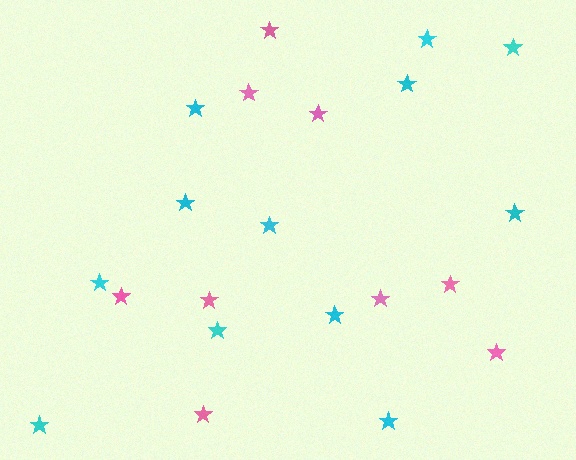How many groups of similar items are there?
There are 2 groups: one group of cyan stars (12) and one group of pink stars (9).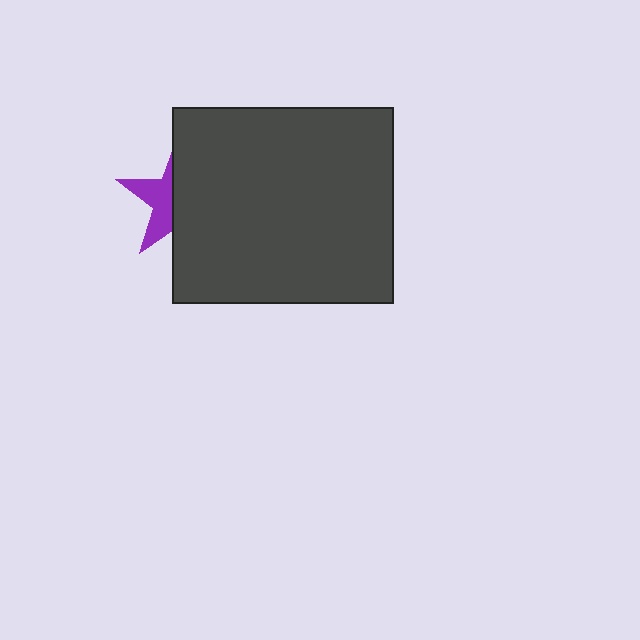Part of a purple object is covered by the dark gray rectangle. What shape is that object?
It is a star.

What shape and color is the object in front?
The object in front is a dark gray rectangle.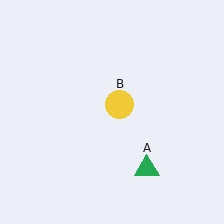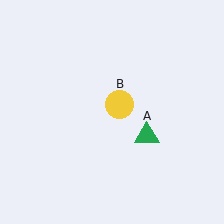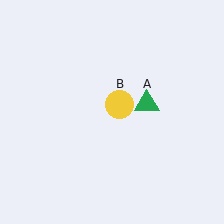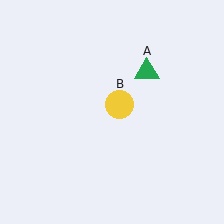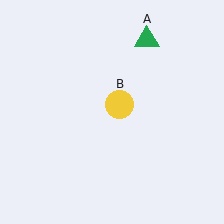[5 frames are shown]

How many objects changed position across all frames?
1 object changed position: green triangle (object A).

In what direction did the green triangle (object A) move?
The green triangle (object A) moved up.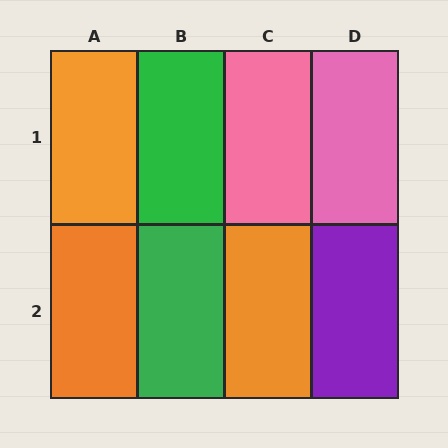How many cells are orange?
3 cells are orange.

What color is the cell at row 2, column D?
Purple.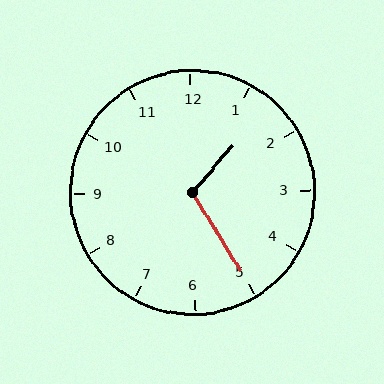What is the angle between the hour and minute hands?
Approximately 108 degrees.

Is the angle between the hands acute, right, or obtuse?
It is obtuse.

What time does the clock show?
1:25.